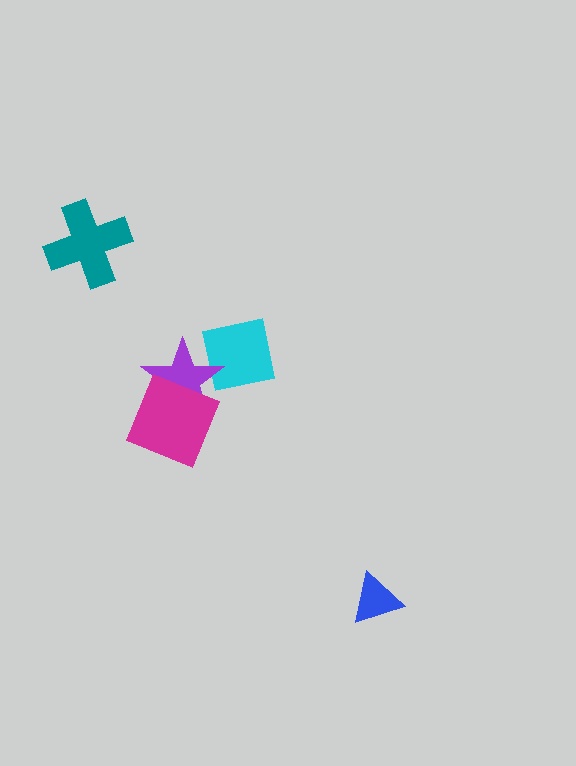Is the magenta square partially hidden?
No, no other shape covers it.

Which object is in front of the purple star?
The magenta square is in front of the purple star.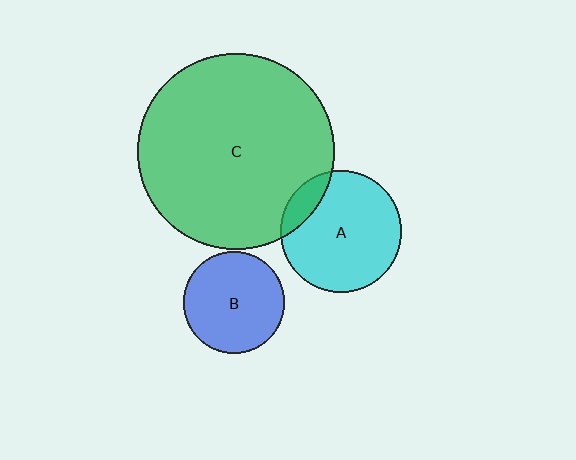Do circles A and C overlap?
Yes.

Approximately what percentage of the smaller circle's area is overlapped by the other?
Approximately 15%.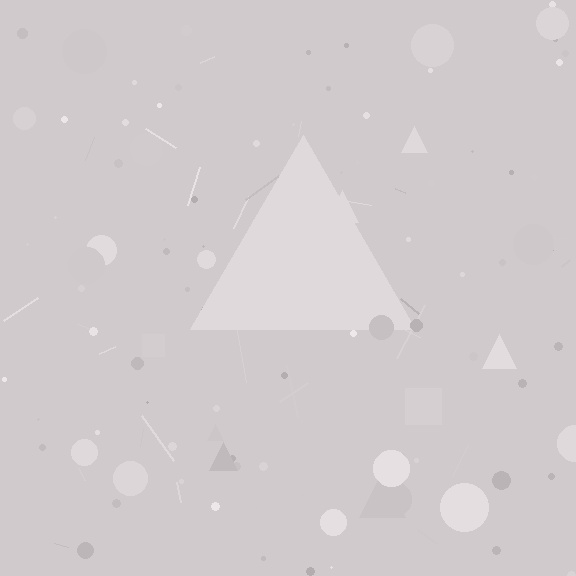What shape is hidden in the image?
A triangle is hidden in the image.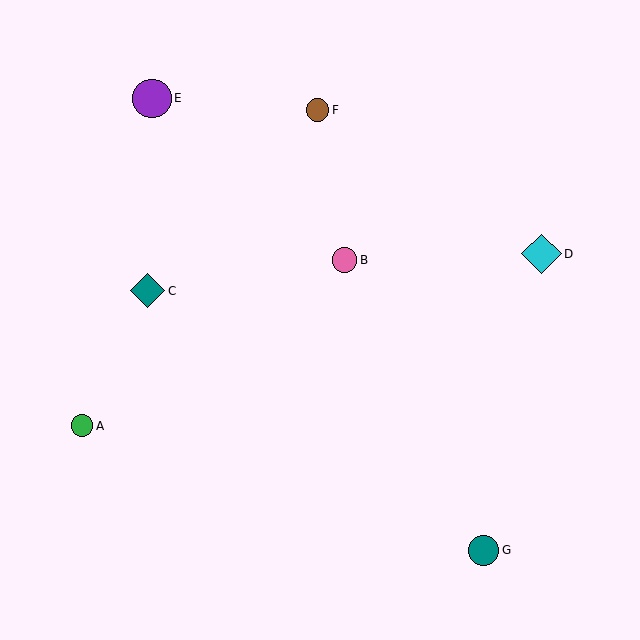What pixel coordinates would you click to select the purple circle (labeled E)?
Click at (152, 98) to select the purple circle E.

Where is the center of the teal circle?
The center of the teal circle is at (484, 550).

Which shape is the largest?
The cyan diamond (labeled D) is the largest.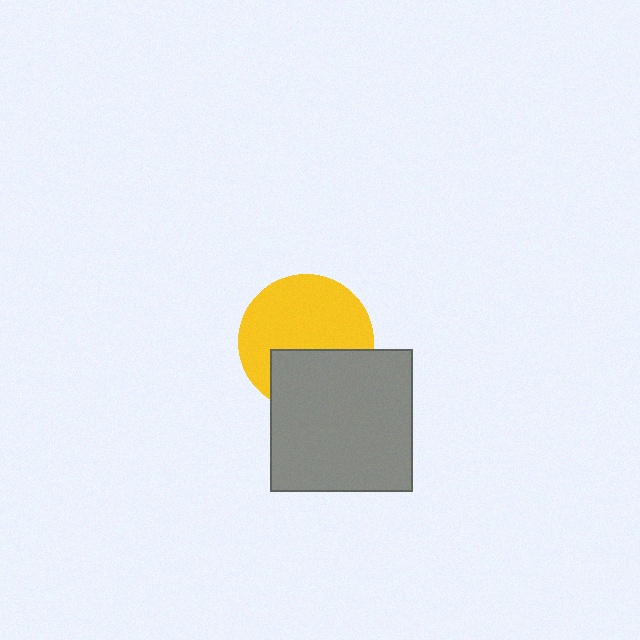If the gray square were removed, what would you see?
You would see the complete yellow circle.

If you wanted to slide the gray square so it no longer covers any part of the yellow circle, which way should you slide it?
Slide it down — that is the most direct way to separate the two shapes.